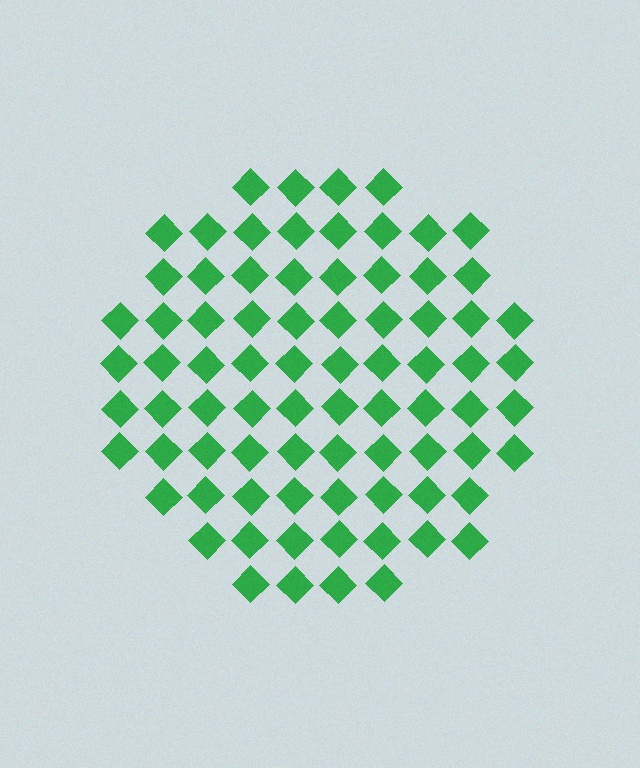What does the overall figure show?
The overall figure shows a circle.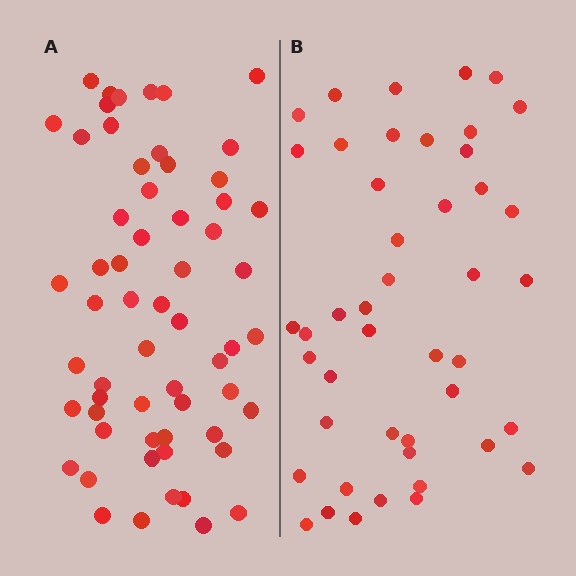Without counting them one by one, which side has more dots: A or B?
Region A (the left region) has more dots.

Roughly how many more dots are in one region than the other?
Region A has approximately 15 more dots than region B.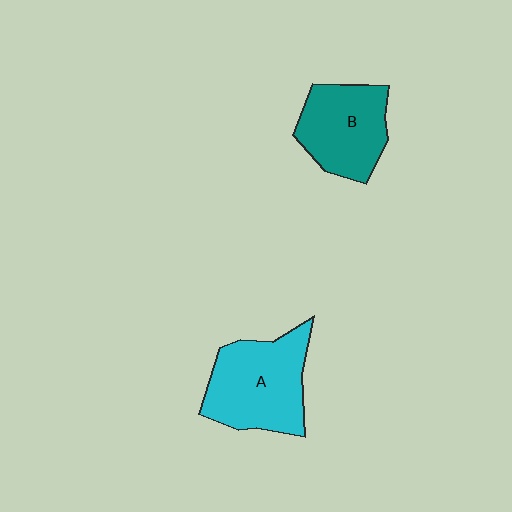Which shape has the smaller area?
Shape B (teal).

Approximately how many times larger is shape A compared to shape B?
Approximately 1.2 times.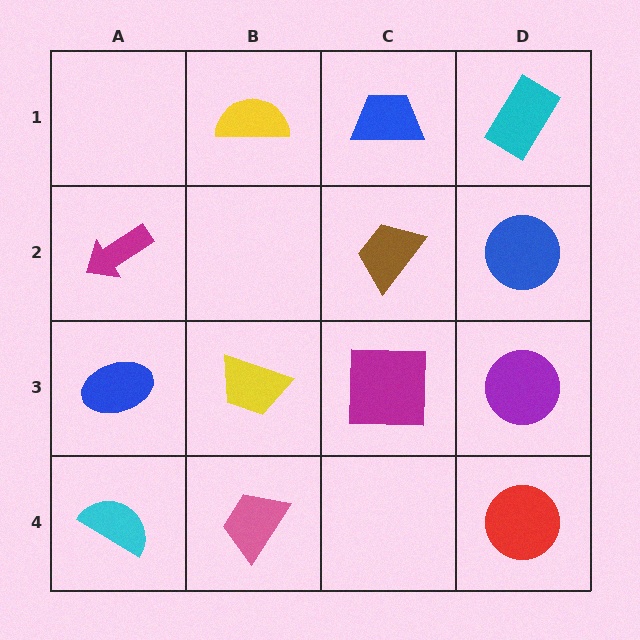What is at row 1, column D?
A cyan rectangle.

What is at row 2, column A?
A magenta arrow.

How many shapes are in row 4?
3 shapes.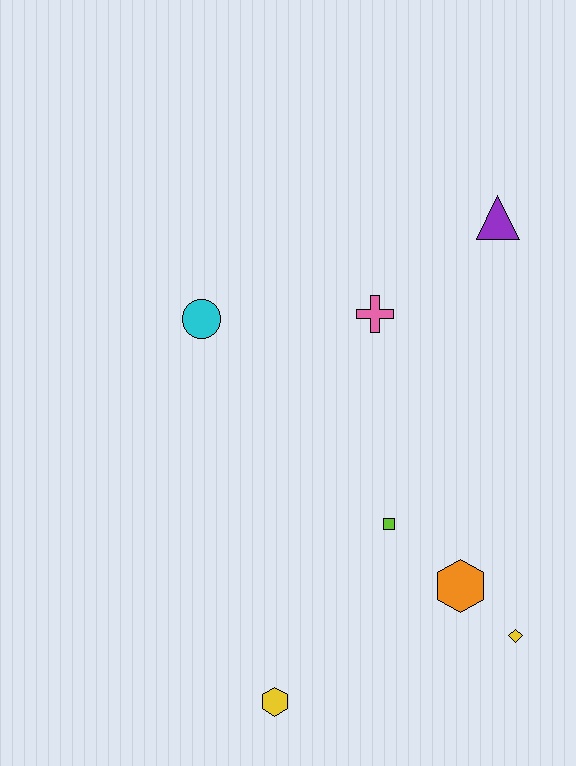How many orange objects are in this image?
There is 1 orange object.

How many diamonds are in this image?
There is 1 diamond.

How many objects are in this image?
There are 7 objects.